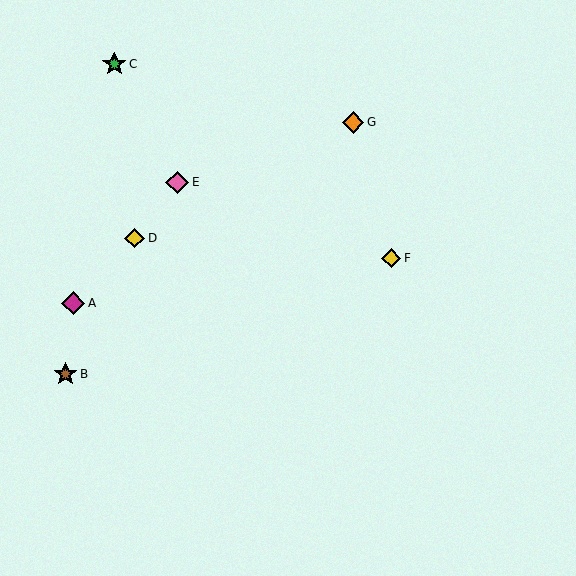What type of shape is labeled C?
Shape C is a green star.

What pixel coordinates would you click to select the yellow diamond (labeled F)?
Click at (391, 258) to select the yellow diamond F.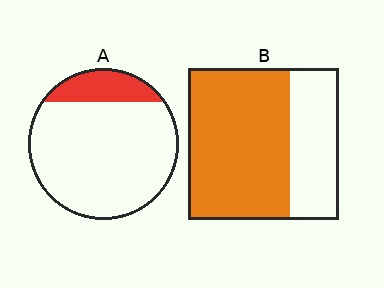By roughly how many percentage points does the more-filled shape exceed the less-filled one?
By roughly 50 percentage points (B over A).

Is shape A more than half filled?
No.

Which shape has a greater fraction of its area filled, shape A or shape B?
Shape B.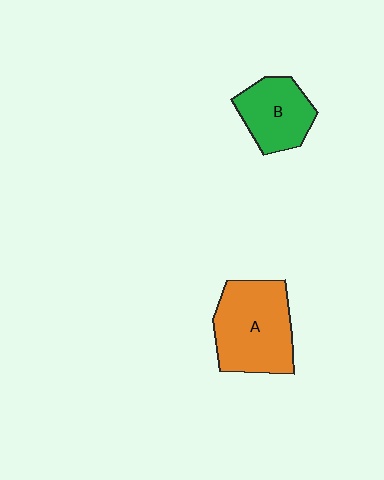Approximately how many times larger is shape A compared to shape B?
Approximately 1.5 times.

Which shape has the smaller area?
Shape B (green).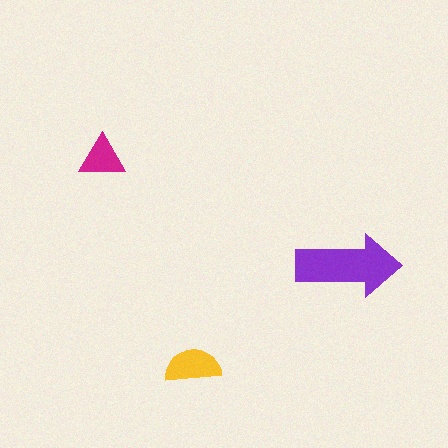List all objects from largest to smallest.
The purple arrow, the yellow semicircle, the magenta triangle.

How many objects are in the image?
There are 3 objects in the image.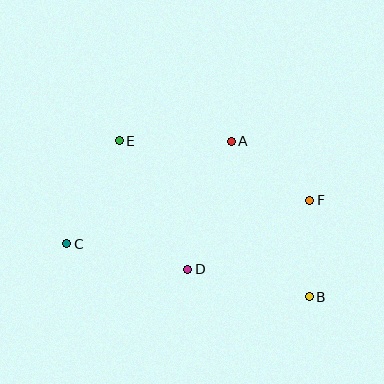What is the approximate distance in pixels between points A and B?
The distance between A and B is approximately 174 pixels.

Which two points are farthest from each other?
Points B and C are farthest from each other.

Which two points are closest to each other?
Points B and F are closest to each other.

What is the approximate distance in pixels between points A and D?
The distance between A and D is approximately 135 pixels.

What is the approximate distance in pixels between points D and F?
The distance between D and F is approximately 140 pixels.